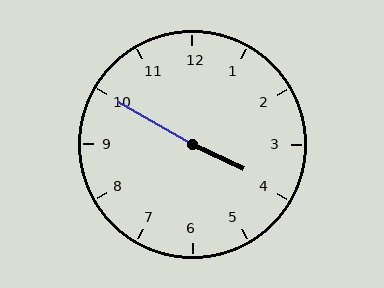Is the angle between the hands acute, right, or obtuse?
It is obtuse.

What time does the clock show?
3:50.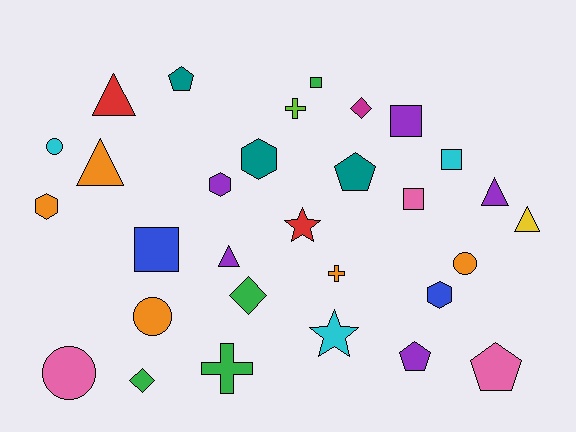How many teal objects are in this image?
There are 3 teal objects.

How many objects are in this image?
There are 30 objects.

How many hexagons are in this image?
There are 4 hexagons.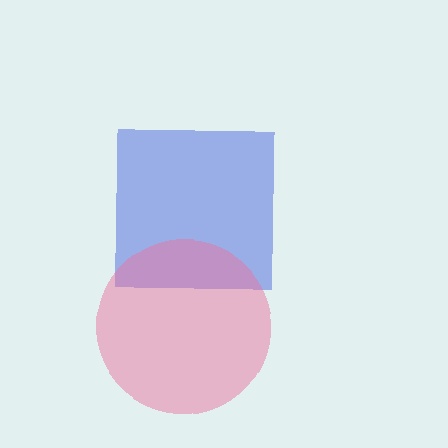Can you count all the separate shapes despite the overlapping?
Yes, there are 2 separate shapes.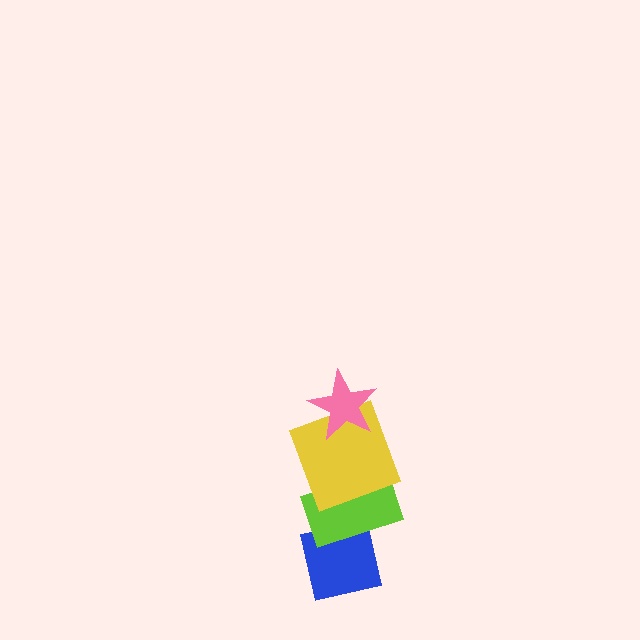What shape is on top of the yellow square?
The pink star is on top of the yellow square.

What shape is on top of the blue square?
The lime rectangle is on top of the blue square.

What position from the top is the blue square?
The blue square is 4th from the top.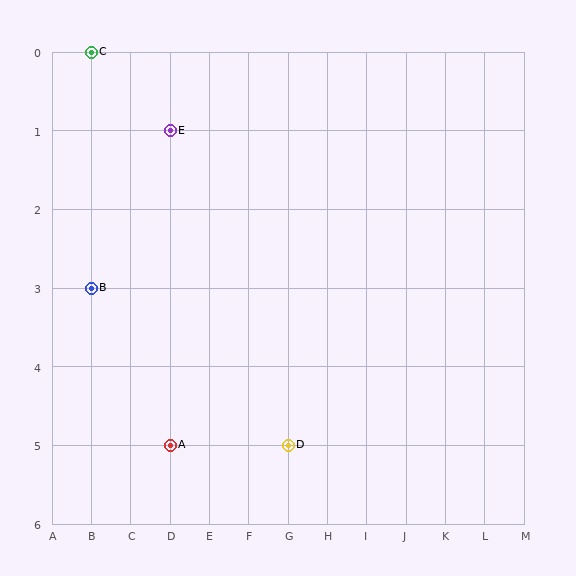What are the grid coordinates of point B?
Point B is at grid coordinates (B, 3).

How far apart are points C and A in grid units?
Points C and A are 2 columns and 5 rows apart (about 5.4 grid units diagonally).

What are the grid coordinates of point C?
Point C is at grid coordinates (B, 0).